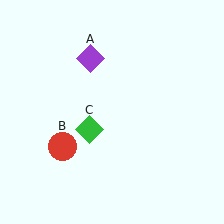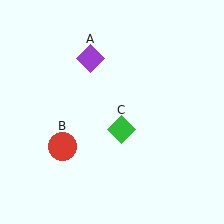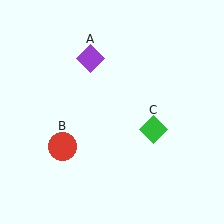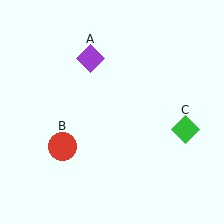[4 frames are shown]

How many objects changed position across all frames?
1 object changed position: green diamond (object C).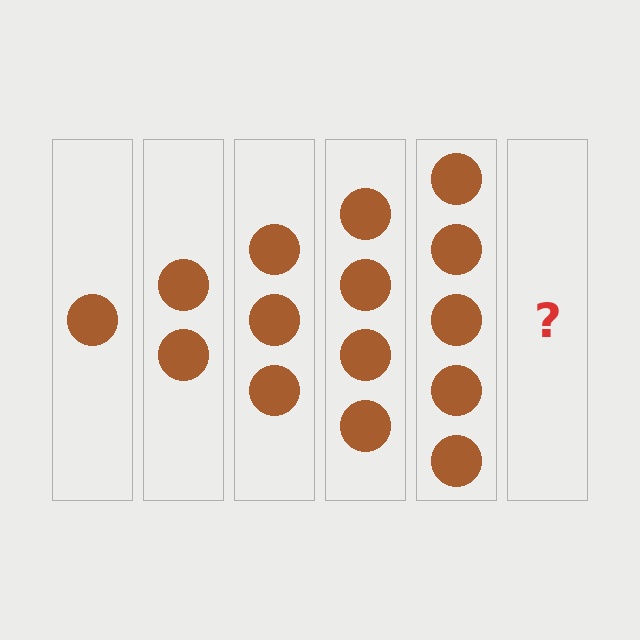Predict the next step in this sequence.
The next step is 6 circles.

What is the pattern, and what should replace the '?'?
The pattern is that each step adds one more circle. The '?' should be 6 circles.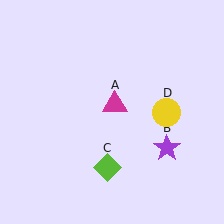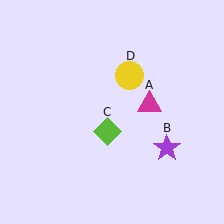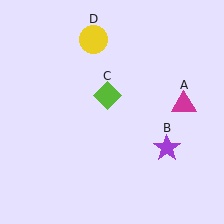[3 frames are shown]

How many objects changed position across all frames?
3 objects changed position: magenta triangle (object A), lime diamond (object C), yellow circle (object D).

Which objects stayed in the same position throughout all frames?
Purple star (object B) remained stationary.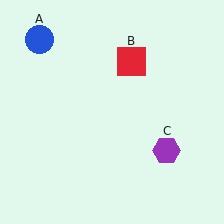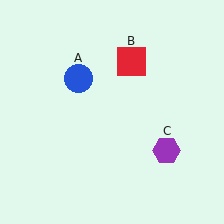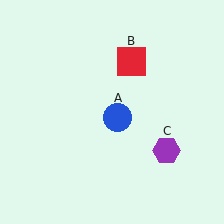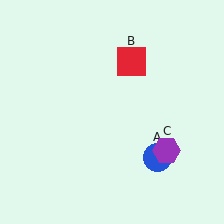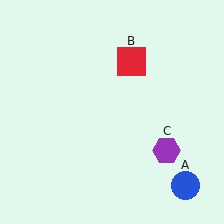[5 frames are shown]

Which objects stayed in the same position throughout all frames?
Red square (object B) and purple hexagon (object C) remained stationary.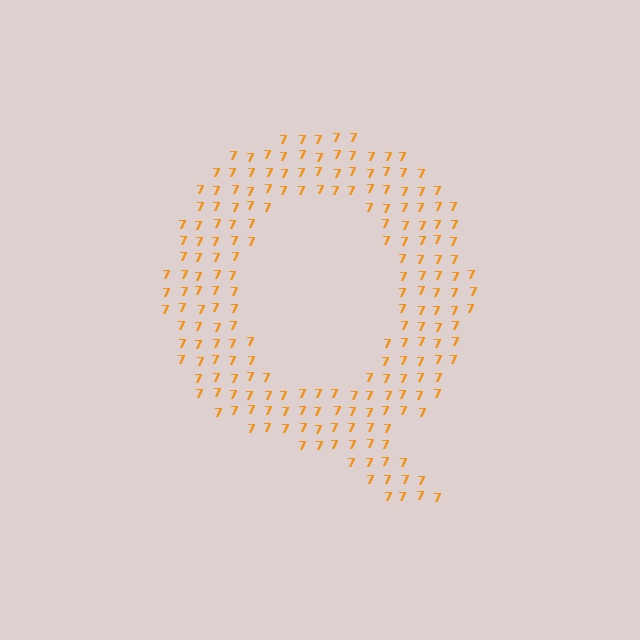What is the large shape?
The large shape is the letter Q.